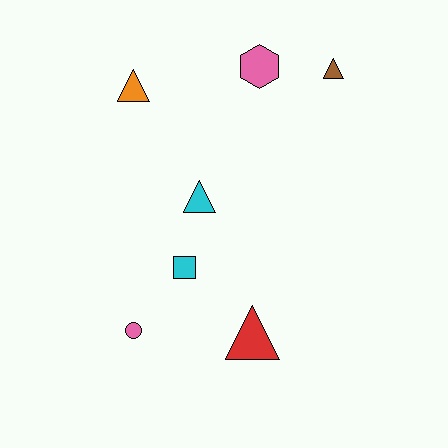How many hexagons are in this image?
There is 1 hexagon.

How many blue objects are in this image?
There are no blue objects.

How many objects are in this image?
There are 7 objects.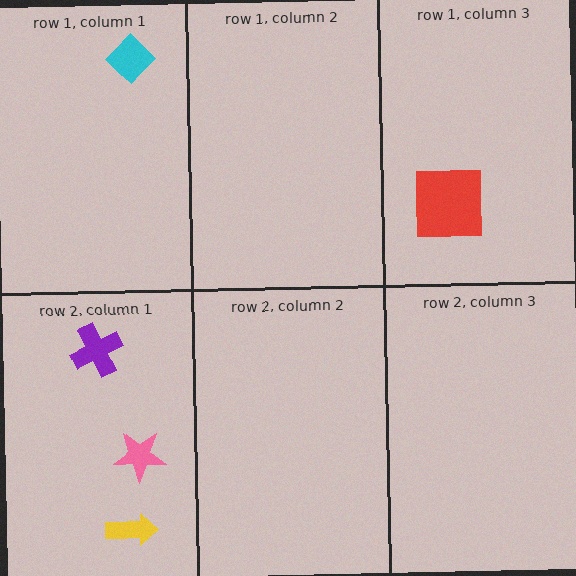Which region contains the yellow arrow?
The row 2, column 1 region.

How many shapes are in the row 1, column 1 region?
1.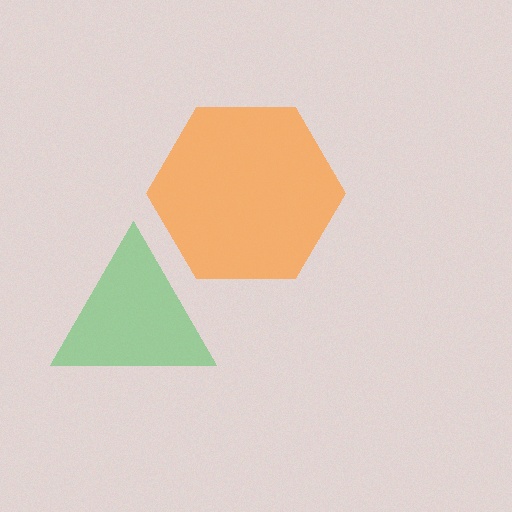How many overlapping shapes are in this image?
There are 2 overlapping shapes in the image.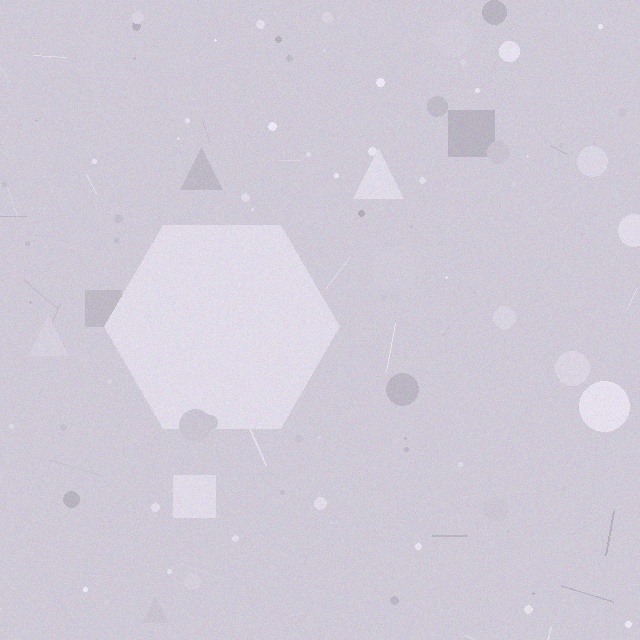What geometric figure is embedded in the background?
A hexagon is embedded in the background.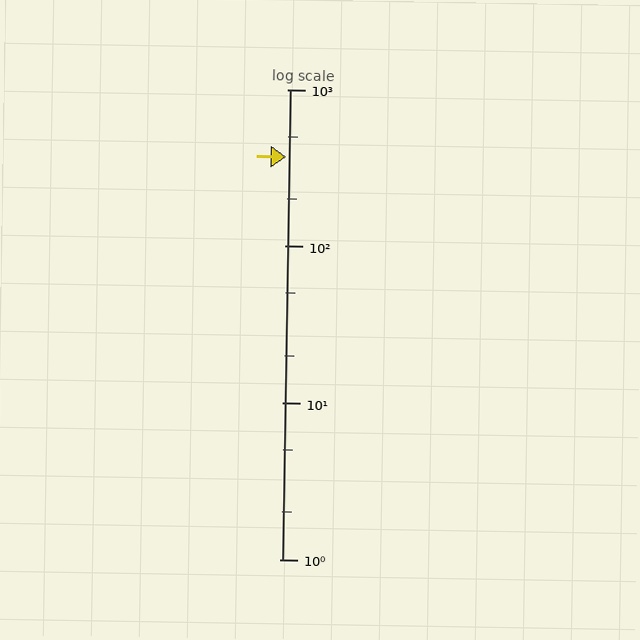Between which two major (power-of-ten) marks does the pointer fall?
The pointer is between 100 and 1000.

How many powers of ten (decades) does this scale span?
The scale spans 3 decades, from 1 to 1000.